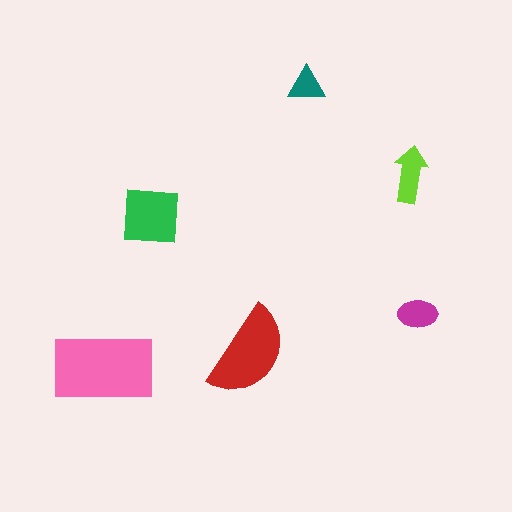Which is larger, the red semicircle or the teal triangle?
The red semicircle.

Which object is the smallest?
The teal triangle.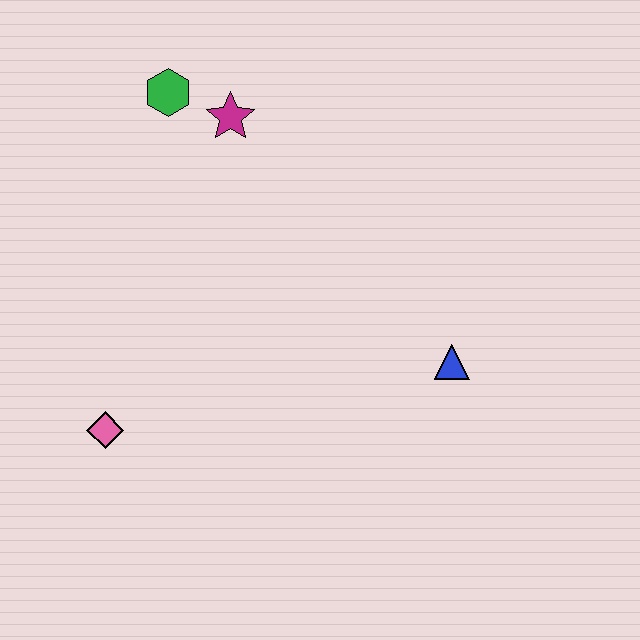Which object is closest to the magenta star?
The green hexagon is closest to the magenta star.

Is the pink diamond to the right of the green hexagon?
No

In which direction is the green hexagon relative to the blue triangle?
The green hexagon is to the left of the blue triangle.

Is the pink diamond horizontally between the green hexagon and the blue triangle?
No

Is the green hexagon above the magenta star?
Yes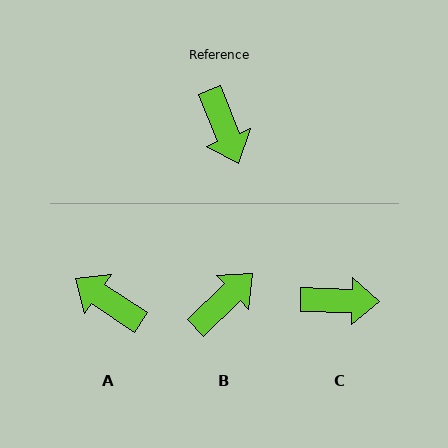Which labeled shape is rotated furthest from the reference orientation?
A, about 145 degrees away.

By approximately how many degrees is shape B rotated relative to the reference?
Approximately 112 degrees counter-clockwise.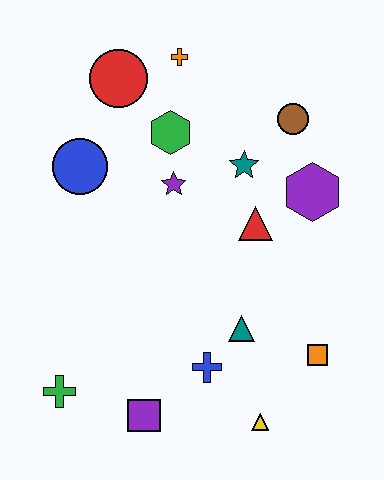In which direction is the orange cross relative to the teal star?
The orange cross is above the teal star.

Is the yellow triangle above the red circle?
No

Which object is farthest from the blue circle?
The yellow triangle is farthest from the blue circle.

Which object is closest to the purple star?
The green hexagon is closest to the purple star.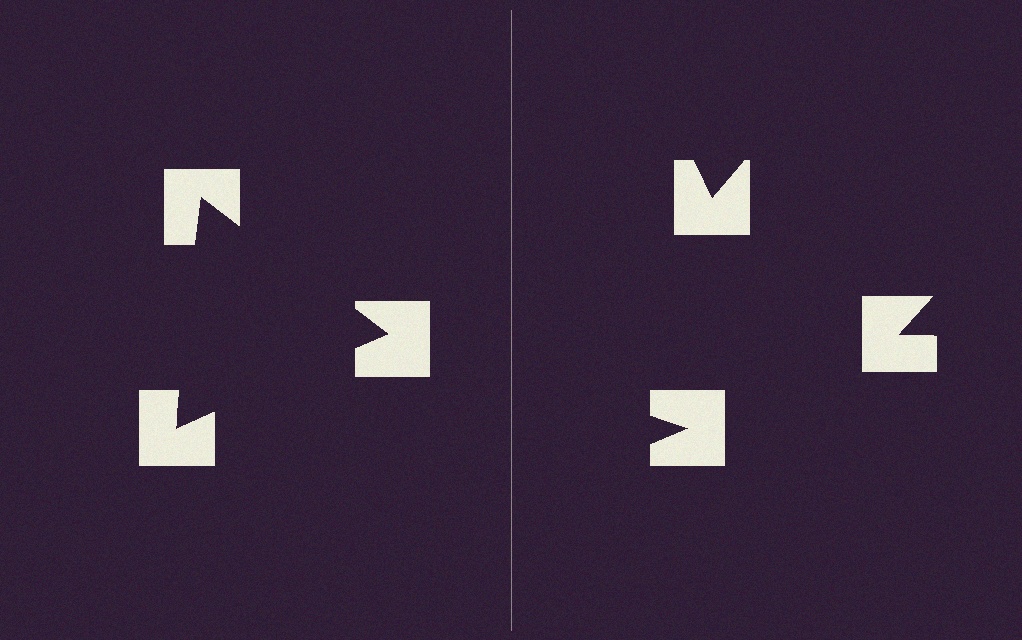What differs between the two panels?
The notched squares are positioned identically on both sides; only the wedge orientations differ. On the left they align to a triangle; on the right they are misaligned.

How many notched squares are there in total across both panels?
6 — 3 on each side.